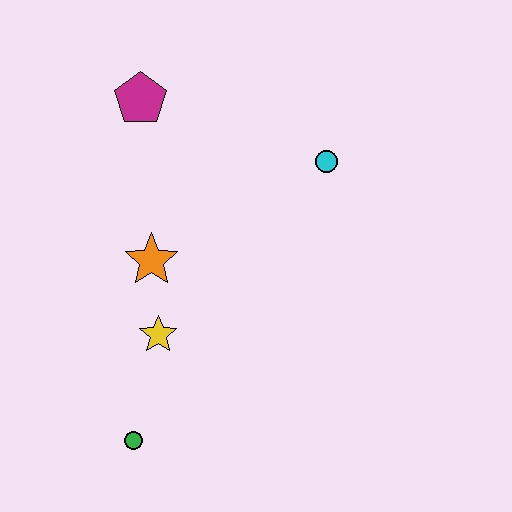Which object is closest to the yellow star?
The orange star is closest to the yellow star.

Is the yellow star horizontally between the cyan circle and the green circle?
Yes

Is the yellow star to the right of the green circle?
Yes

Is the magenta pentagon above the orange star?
Yes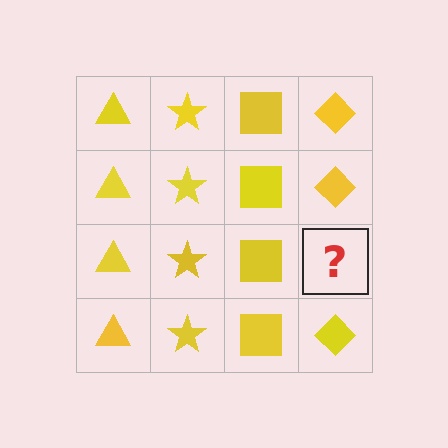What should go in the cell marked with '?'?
The missing cell should contain a yellow diamond.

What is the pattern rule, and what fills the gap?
The rule is that each column has a consistent shape. The gap should be filled with a yellow diamond.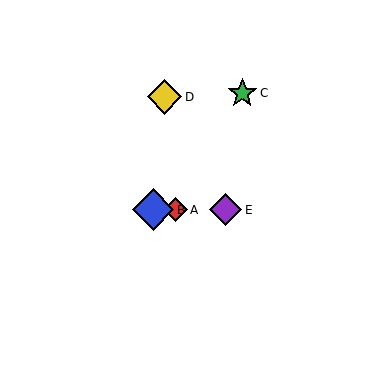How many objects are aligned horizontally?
3 objects (A, B, E) are aligned horizontally.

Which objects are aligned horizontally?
Objects A, B, E are aligned horizontally.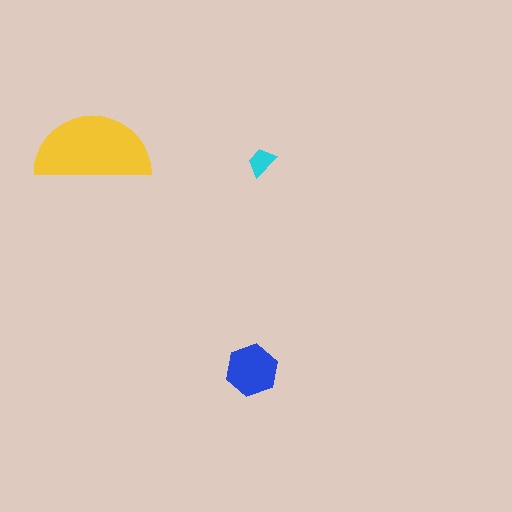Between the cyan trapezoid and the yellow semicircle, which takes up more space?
The yellow semicircle.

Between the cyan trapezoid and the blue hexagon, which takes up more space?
The blue hexagon.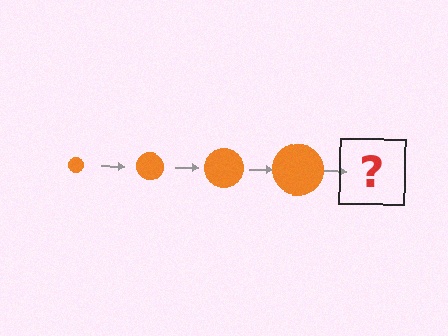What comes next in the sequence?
The next element should be an orange circle, larger than the previous one.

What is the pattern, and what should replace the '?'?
The pattern is that the circle gets progressively larger each step. The '?' should be an orange circle, larger than the previous one.